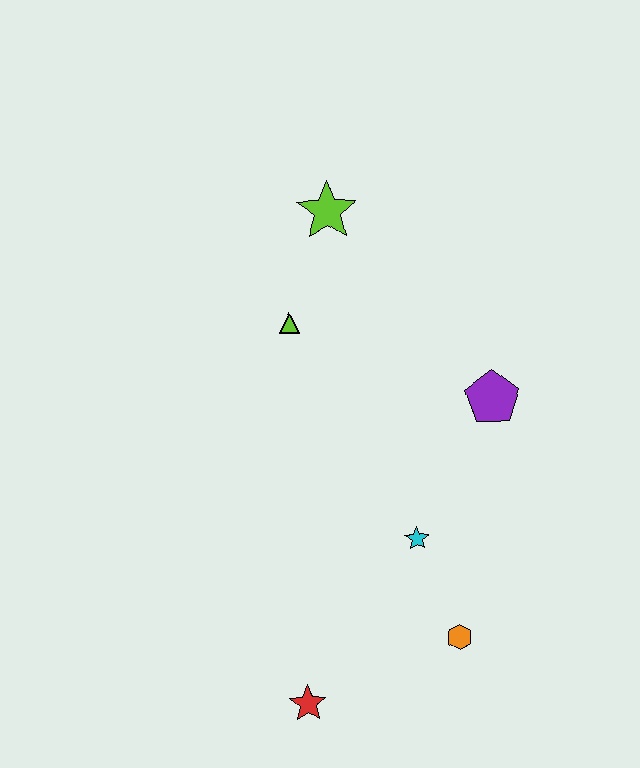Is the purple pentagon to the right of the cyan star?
Yes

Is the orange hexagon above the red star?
Yes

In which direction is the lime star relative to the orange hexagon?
The lime star is above the orange hexagon.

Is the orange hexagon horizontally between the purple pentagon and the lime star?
Yes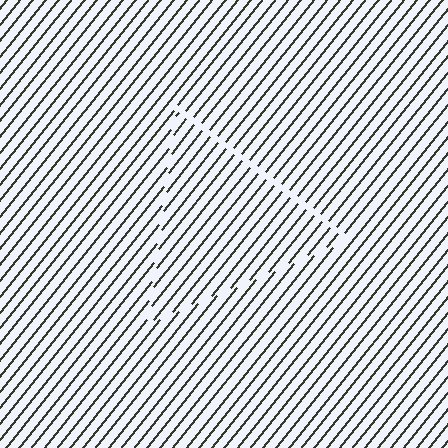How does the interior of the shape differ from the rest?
The interior of the shape contains the same grating, shifted by half a period — the contour is defined by the phase discontinuity where line-ends from the inner and outer gratings abut.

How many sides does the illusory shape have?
3 sides — the line-ends trace a triangle.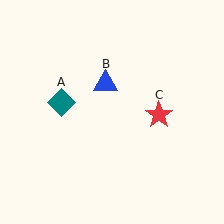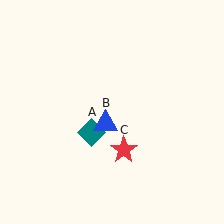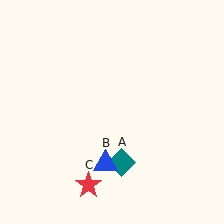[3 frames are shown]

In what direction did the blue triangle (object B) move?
The blue triangle (object B) moved down.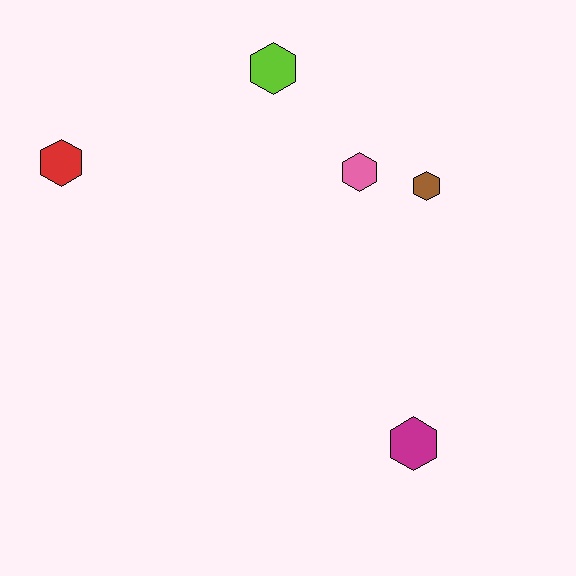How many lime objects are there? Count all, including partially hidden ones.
There is 1 lime object.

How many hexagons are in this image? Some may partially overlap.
There are 5 hexagons.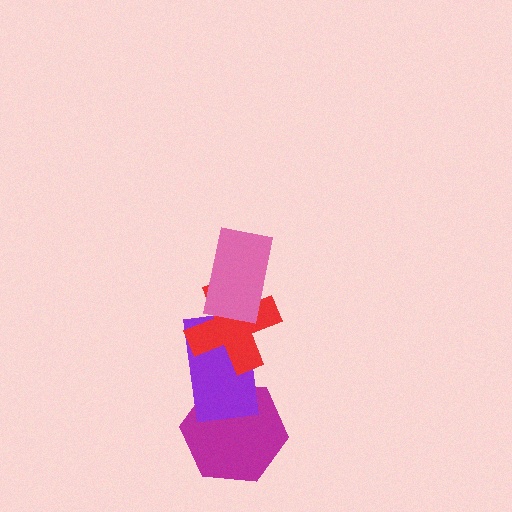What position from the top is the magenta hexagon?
The magenta hexagon is 4th from the top.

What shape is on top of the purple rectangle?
The red cross is on top of the purple rectangle.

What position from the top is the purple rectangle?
The purple rectangle is 3rd from the top.